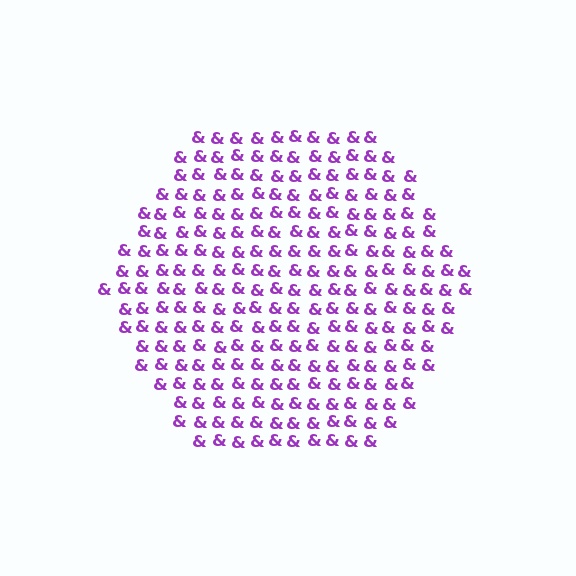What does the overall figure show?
The overall figure shows a hexagon.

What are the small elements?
The small elements are ampersands.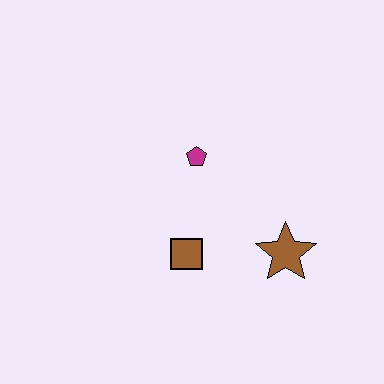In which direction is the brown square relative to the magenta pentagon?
The brown square is below the magenta pentagon.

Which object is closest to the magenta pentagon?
The brown square is closest to the magenta pentagon.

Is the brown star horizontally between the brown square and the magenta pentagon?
No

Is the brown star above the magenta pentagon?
No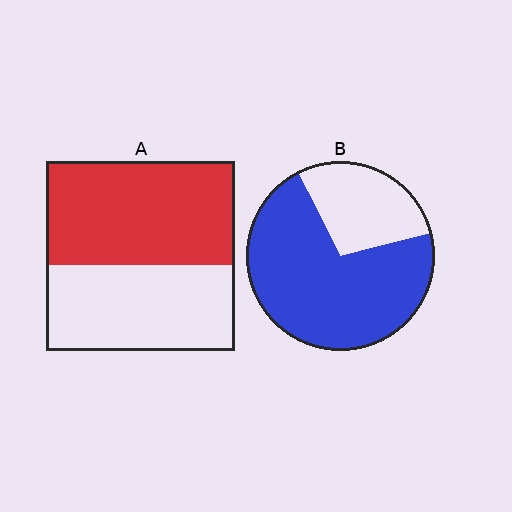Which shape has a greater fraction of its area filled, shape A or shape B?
Shape B.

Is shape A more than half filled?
Yes.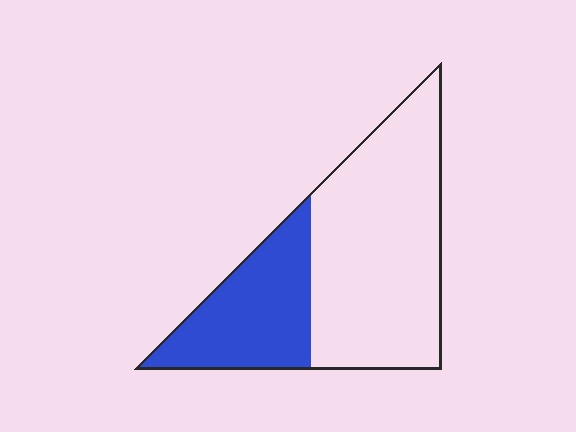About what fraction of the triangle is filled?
About one third (1/3).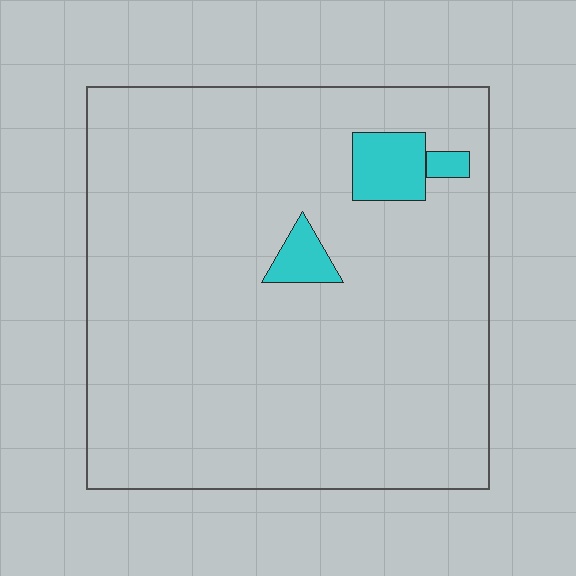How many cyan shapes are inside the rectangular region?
3.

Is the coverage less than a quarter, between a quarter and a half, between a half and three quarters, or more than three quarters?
Less than a quarter.